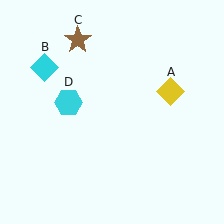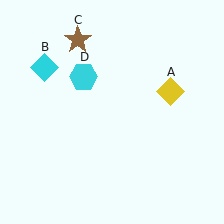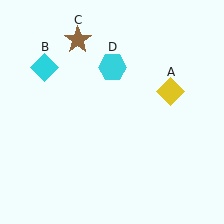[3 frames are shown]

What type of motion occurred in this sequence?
The cyan hexagon (object D) rotated clockwise around the center of the scene.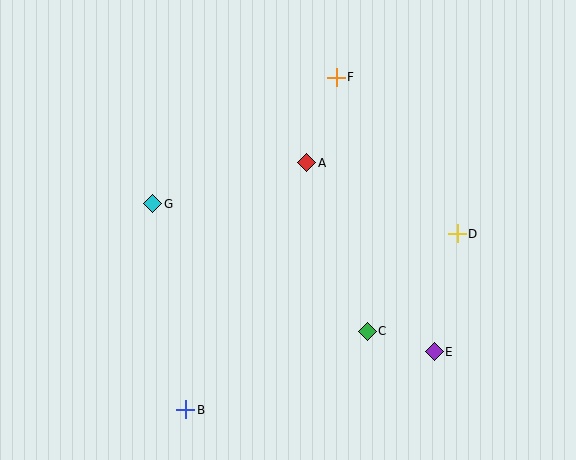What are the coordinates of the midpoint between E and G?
The midpoint between E and G is at (293, 278).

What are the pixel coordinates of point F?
Point F is at (336, 77).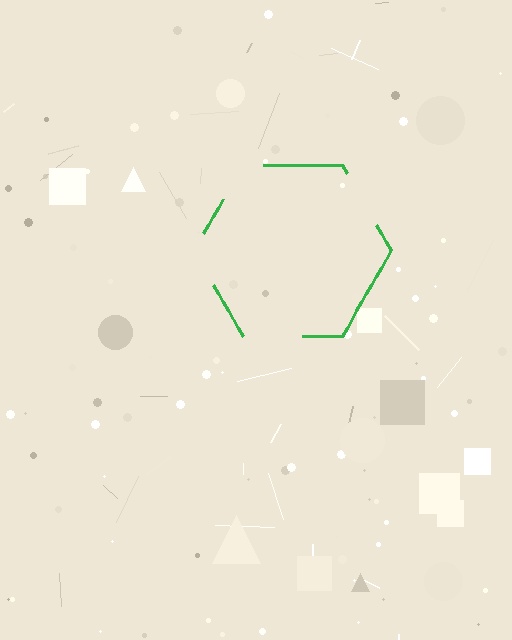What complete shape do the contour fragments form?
The contour fragments form a hexagon.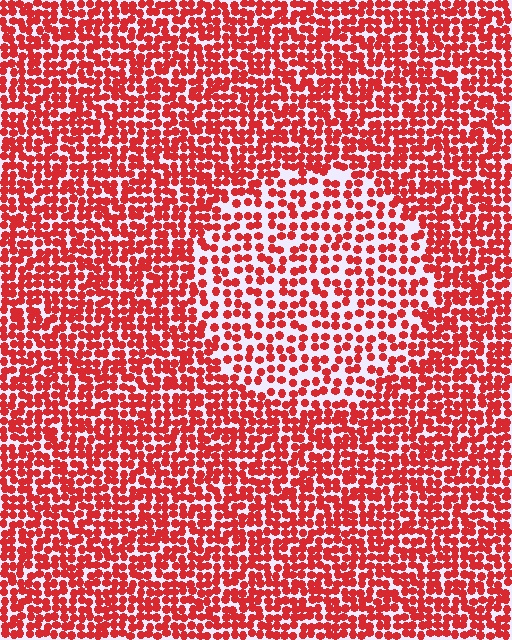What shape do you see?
I see a circle.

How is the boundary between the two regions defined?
The boundary is defined by a change in element density (approximately 1.7x ratio). All elements are the same color, size, and shape.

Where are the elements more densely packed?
The elements are more densely packed outside the circle boundary.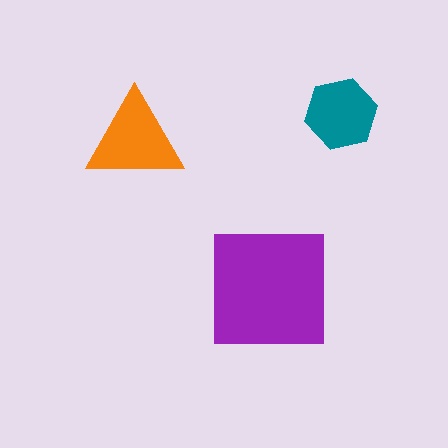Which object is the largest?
The purple square.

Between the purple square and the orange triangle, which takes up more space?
The purple square.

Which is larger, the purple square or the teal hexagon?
The purple square.